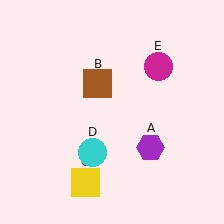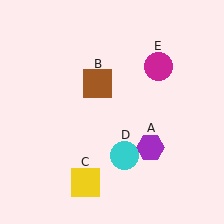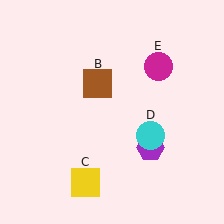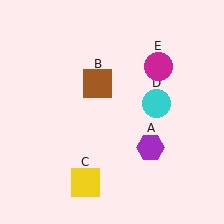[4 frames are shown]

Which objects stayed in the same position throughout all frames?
Purple hexagon (object A) and brown square (object B) and yellow square (object C) and magenta circle (object E) remained stationary.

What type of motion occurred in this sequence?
The cyan circle (object D) rotated counterclockwise around the center of the scene.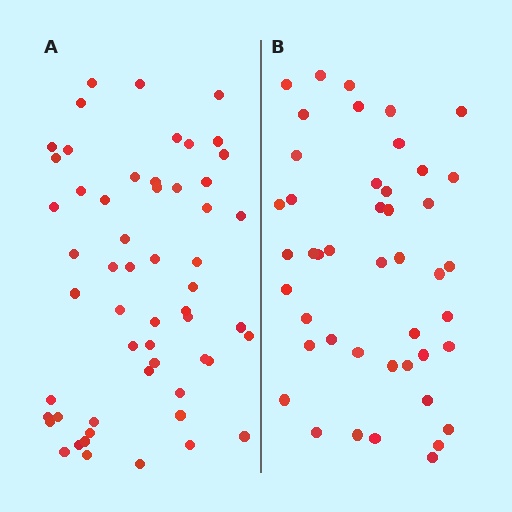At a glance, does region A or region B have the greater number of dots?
Region A (the left region) has more dots.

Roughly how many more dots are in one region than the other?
Region A has roughly 12 or so more dots than region B.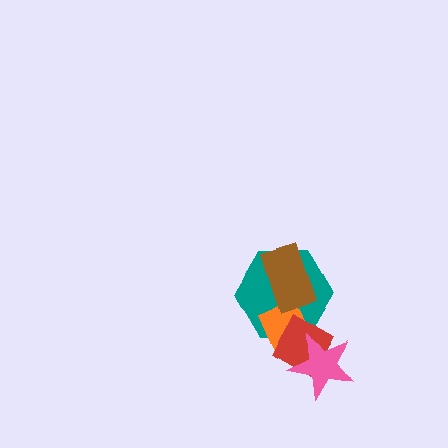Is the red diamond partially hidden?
Yes, it is partially covered by another shape.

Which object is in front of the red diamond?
The pink star is in front of the red diamond.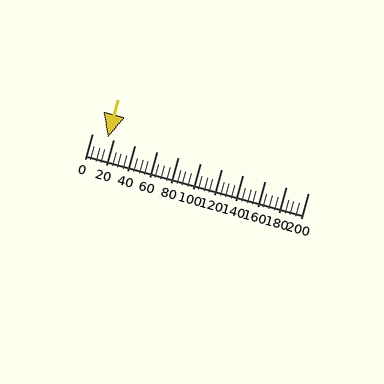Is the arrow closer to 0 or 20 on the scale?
The arrow is closer to 20.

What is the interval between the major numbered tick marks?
The major tick marks are spaced 20 units apart.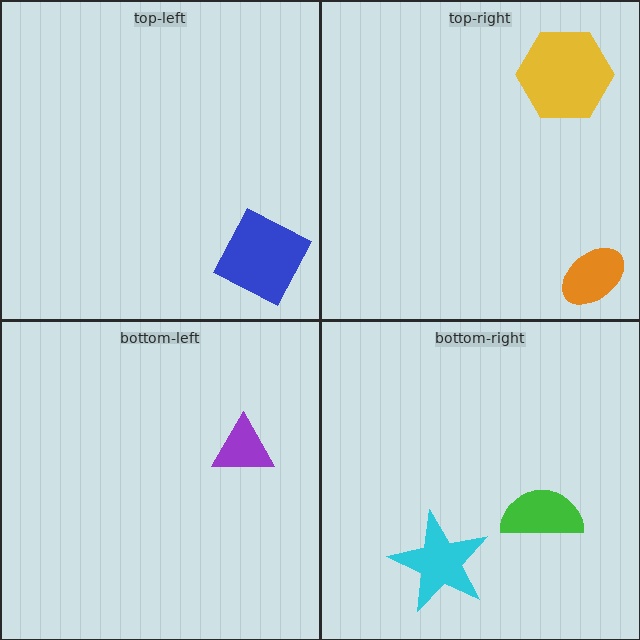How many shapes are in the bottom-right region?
2.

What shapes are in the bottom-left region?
The purple triangle.